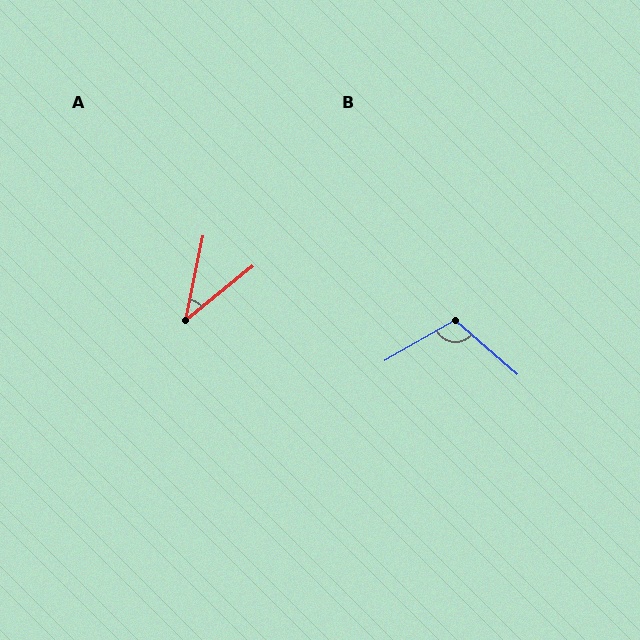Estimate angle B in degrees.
Approximately 109 degrees.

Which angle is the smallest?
A, at approximately 40 degrees.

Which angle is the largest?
B, at approximately 109 degrees.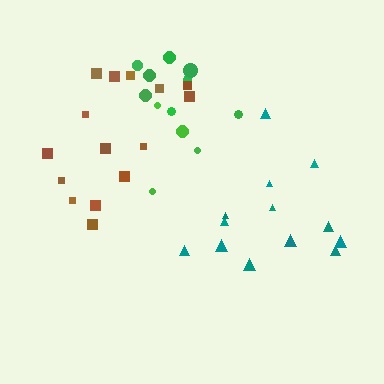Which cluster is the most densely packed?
Teal.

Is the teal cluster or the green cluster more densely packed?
Teal.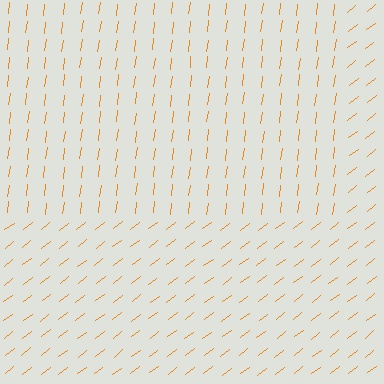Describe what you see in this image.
The image is filled with small orange line segments. A rectangle region in the image has lines oriented differently from the surrounding lines, creating a visible texture boundary.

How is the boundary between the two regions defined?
The boundary is defined purely by a change in line orientation (approximately 45 degrees difference). All lines are the same color and thickness.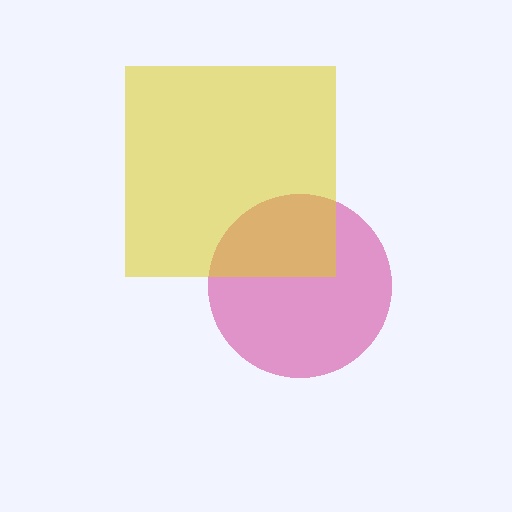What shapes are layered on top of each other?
The layered shapes are: a magenta circle, a yellow square.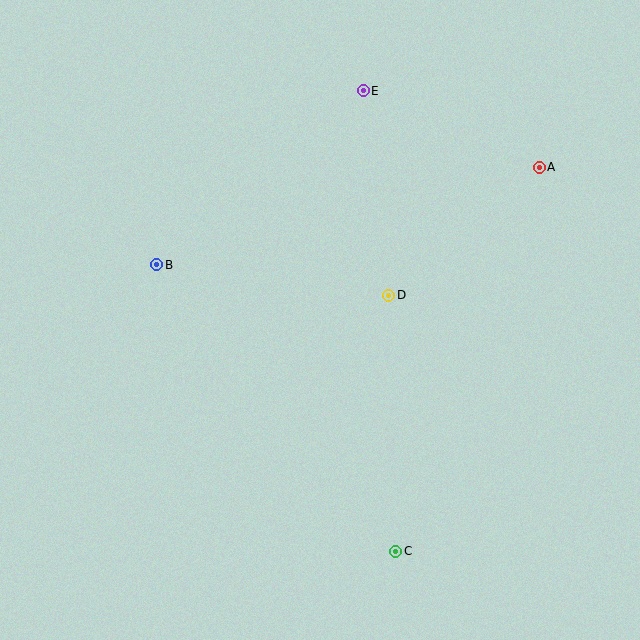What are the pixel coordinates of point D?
Point D is at (389, 295).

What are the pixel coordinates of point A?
Point A is at (539, 167).